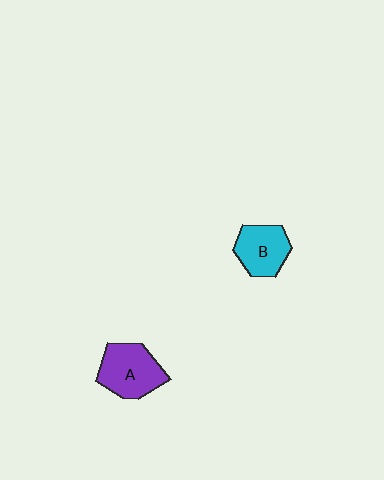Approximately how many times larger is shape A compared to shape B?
Approximately 1.2 times.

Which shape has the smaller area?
Shape B (cyan).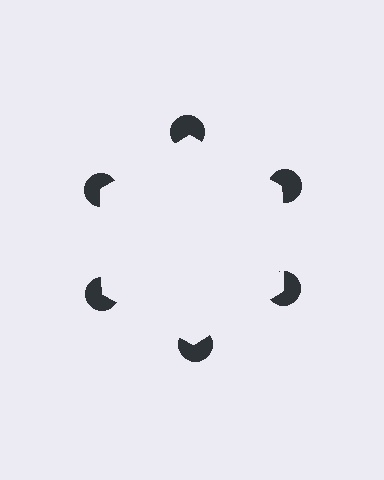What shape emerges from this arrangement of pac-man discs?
An illusory hexagon — its edges are inferred from the aligned wedge cuts in the pac-man discs, not physically drawn.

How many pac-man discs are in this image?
There are 6 — one at each vertex of the illusory hexagon.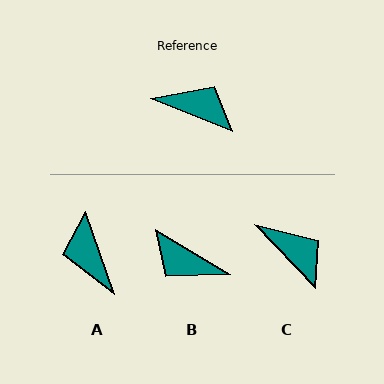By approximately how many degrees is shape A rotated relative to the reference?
Approximately 131 degrees counter-clockwise.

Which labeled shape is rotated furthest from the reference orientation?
B, about 171 degrees away.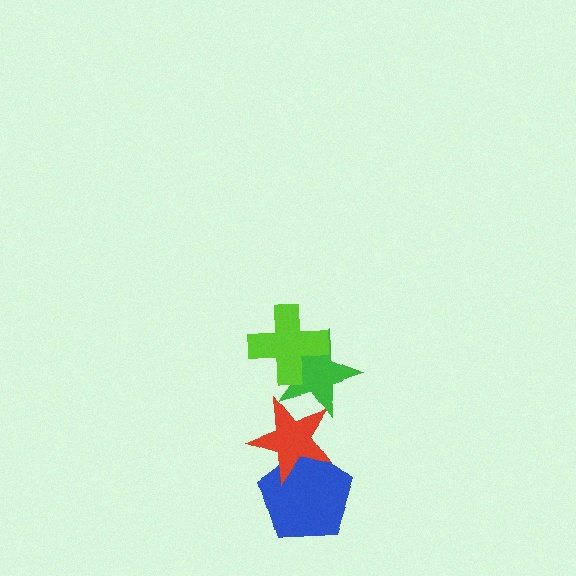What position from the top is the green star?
The green star is 2nd from the top.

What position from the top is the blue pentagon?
The blue pentagon is 4th from the top.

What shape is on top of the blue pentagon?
The red star is on top of the blue pentagon.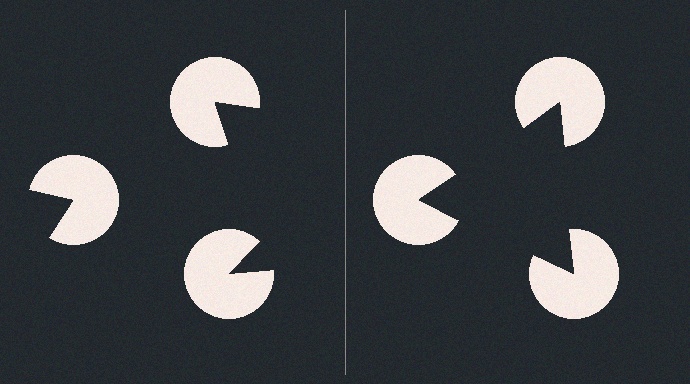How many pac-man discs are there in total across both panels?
6 — 3 on each side.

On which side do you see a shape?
An illusory triangle appears on the right side. On the left side the wedge cuts are rotated, so no coherent shape forms.